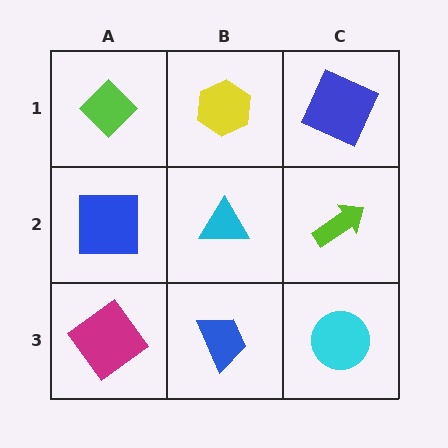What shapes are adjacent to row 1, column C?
A lime arrow (row 2, column C), a yellow hexagon (row 1, column B).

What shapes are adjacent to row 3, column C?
A lime arrow (row 2, column C), a blue trapezoid (row 3, column B).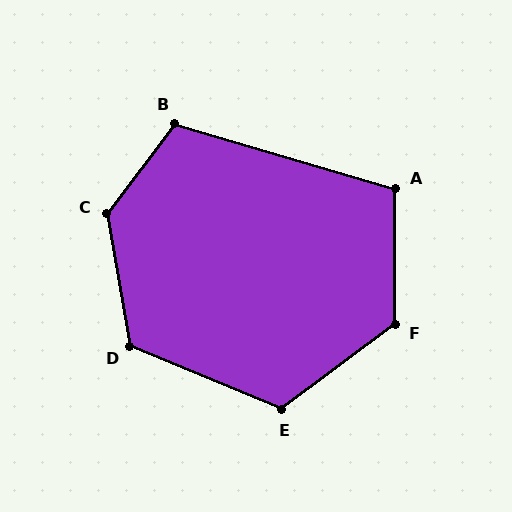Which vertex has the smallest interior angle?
A, at approximately 106 degrees.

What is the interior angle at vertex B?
Approximately 111 degrees (obtuse).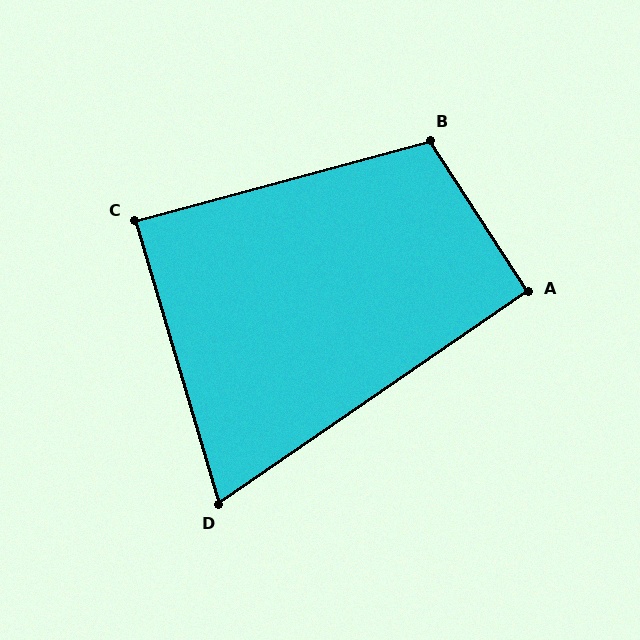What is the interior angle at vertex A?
Approximately 91 degrees (approximately right).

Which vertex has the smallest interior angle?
D, at approximately 72 degrees.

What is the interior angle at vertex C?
Approximately 89 degrees (approximately right).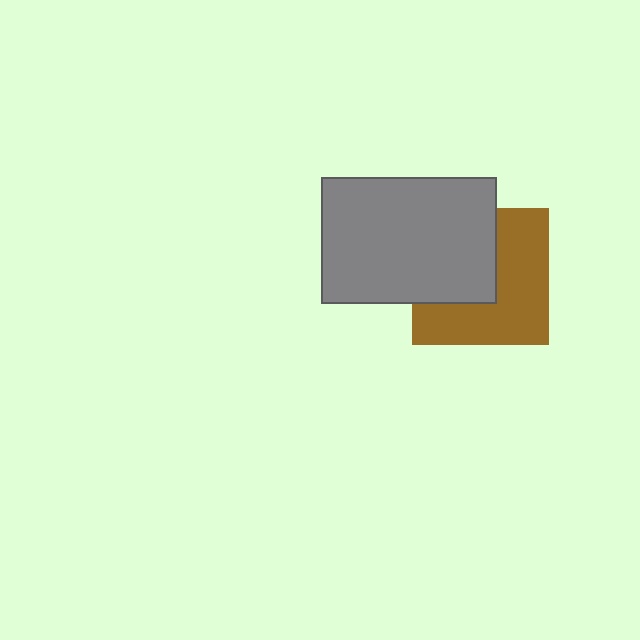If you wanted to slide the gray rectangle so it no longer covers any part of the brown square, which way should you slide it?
Slide it toward the upper-left — that is the most direct way to separate the two shapes.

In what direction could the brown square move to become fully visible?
The brown square could move toward the lower-right. That would shift it out from behind the gray rectangle entirely.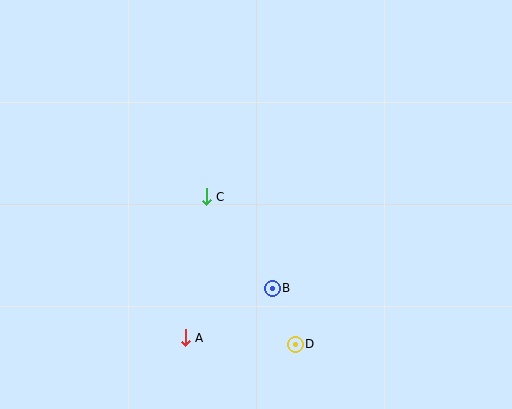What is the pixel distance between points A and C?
The distance between A and C is 143 pixels.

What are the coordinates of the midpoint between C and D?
The midpoint between C and D is at (251, 271).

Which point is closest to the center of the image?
Point C at (206, 197) is closest to the center.